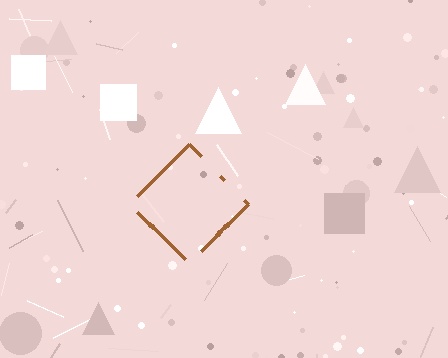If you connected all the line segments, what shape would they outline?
They would outline a diamond.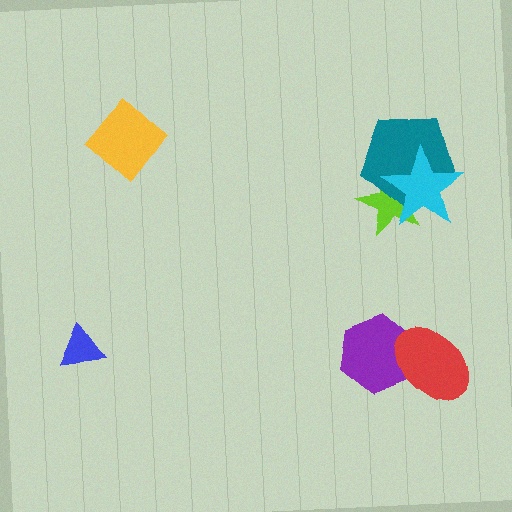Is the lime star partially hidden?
Yes, it is partially covered by another shape.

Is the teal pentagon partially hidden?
Yes, it is partially covered by another shape.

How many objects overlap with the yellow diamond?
0 objects overlap with the yellow diamond.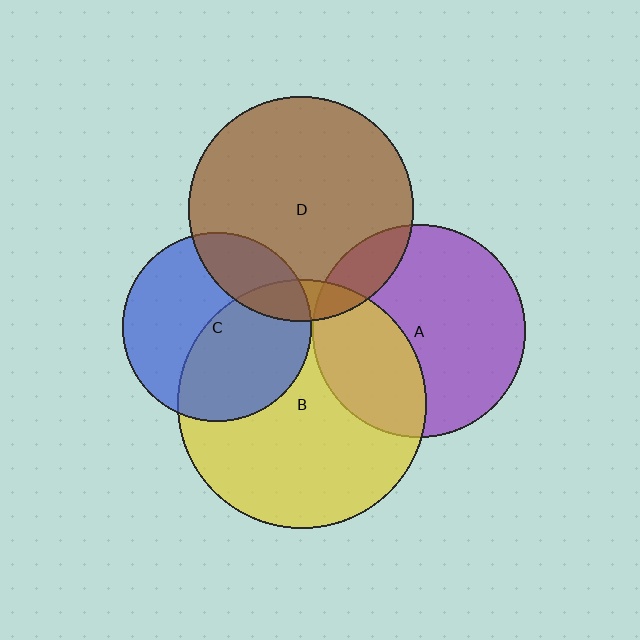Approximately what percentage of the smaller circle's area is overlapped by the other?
Approximately 10%.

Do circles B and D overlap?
Yes.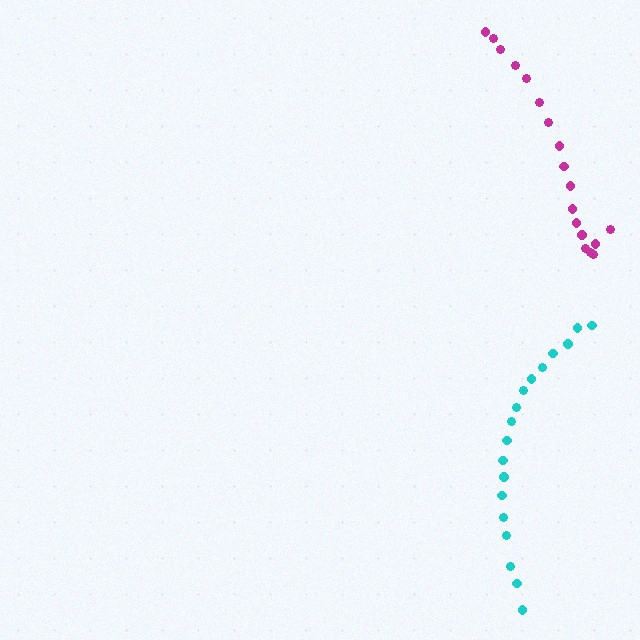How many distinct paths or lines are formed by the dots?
There are 2 distinct paths.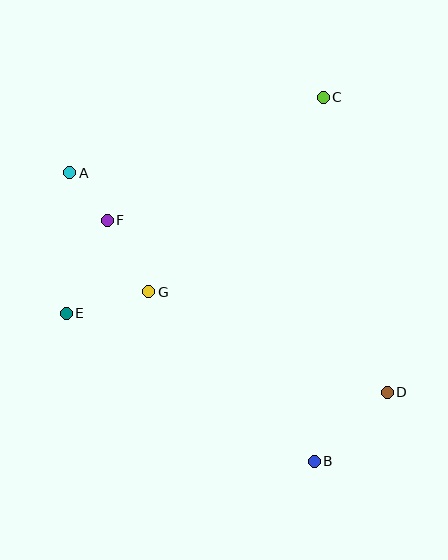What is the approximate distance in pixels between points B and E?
The distance between B and E is approximately 289 pixels.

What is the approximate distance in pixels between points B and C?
The distance between B and C is approximately 364 pixels.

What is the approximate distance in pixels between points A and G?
The distance between A and G is approximately 143 pixels.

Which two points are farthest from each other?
Points A and D are farthest from each other.